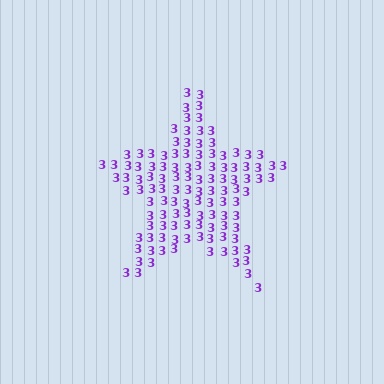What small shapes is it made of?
It is made of small digit 3's.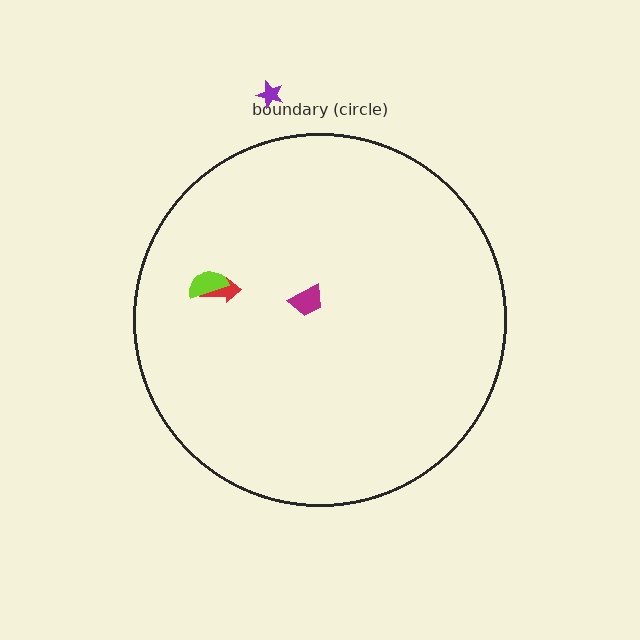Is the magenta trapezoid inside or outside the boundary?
Inside.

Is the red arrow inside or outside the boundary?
Inside.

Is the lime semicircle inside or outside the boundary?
Inside.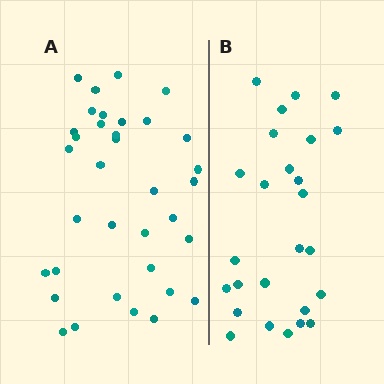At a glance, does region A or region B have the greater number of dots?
Region A (the left region) has more dots.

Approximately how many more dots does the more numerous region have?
Region A has roughly 8 or so more dots than region B.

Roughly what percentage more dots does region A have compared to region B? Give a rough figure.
About 35% more.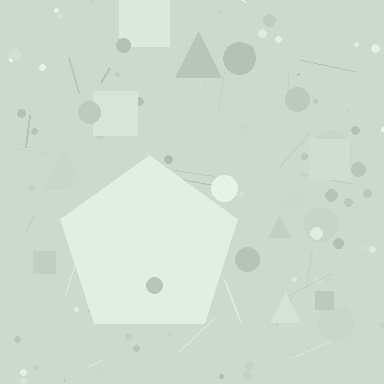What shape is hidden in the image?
A pentagon is hidden in the image.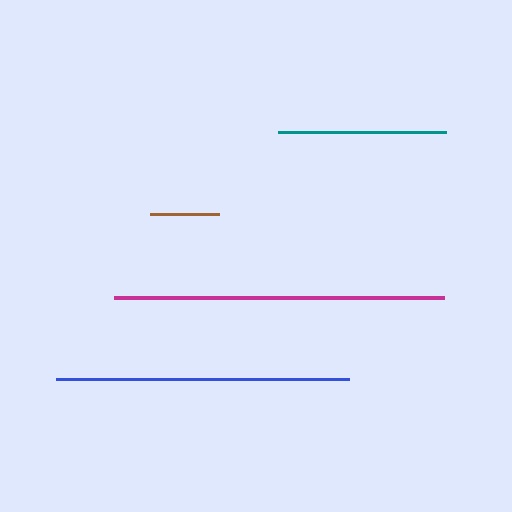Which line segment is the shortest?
The brown line is the shortest at approximately 69 pixels.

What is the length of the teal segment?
The teal segment is approximately 168 pixels long.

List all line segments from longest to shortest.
From longest to shortest: magenta, blue, teal, brown.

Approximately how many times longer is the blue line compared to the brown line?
The blue line is approximately 4.2 times the length of the brown line.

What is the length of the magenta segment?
The magenta segment is approximately 329 pixels long.